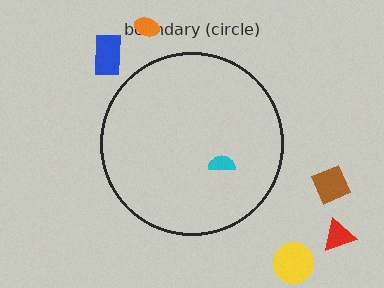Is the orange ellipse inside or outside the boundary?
Outside.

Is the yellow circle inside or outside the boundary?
Outside.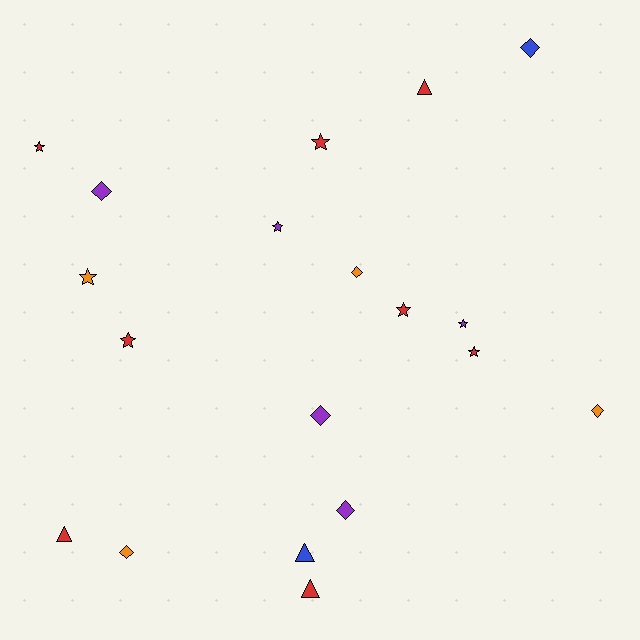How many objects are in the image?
There are 19 objects.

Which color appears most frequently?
Red, with 8 objects.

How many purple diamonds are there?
There are 3 purple diamonds.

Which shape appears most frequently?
Star, with 8 objects.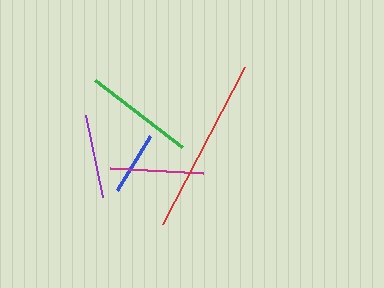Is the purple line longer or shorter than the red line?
The red line is longer than the purple line.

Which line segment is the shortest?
The blue line is the shortest at approximately 63 pixels.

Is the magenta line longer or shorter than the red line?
The red line is longer than the magenta line.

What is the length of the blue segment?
The blue segment is approximately 63 pixels long.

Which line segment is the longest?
The red line is the longest at approximately 177 pixels.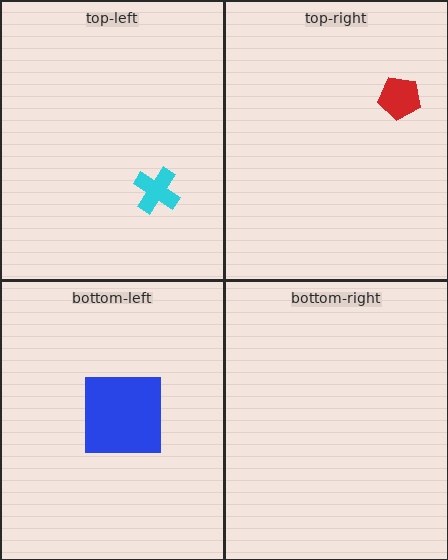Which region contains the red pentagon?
The top-right region.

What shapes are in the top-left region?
The cyan cross.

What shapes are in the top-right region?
The red pentagon.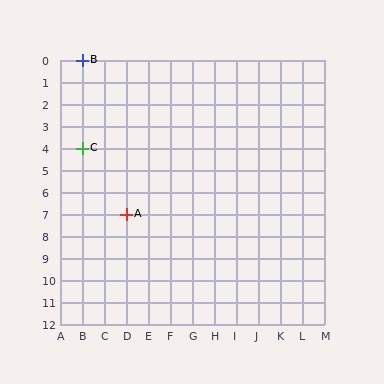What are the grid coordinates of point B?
Point B is at grid coordinates (B, 0).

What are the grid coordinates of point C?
Point C is at grid coordinates (B, 4).